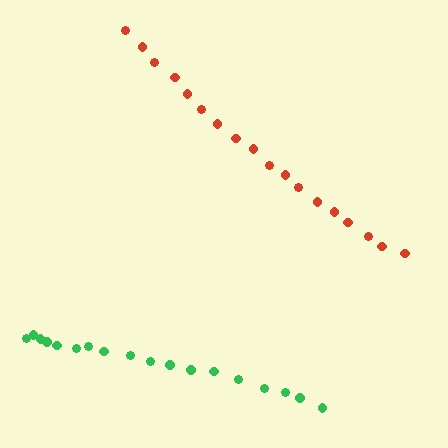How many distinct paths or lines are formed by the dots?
There are 2 distinct paths.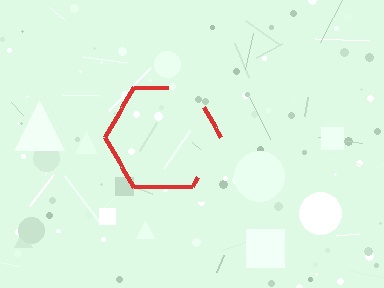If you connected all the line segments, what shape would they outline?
They would outline a hexagon.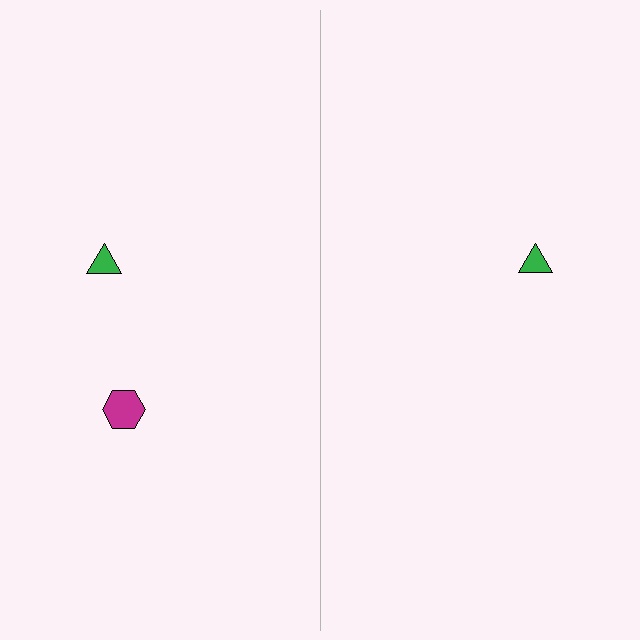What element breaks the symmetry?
A magenta hexagon is missing from the right side.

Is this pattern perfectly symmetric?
No, the pattern is not perfectly symmetric. A magenta hexagon is missing from the right side.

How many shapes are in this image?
There are 3 shapes in this image.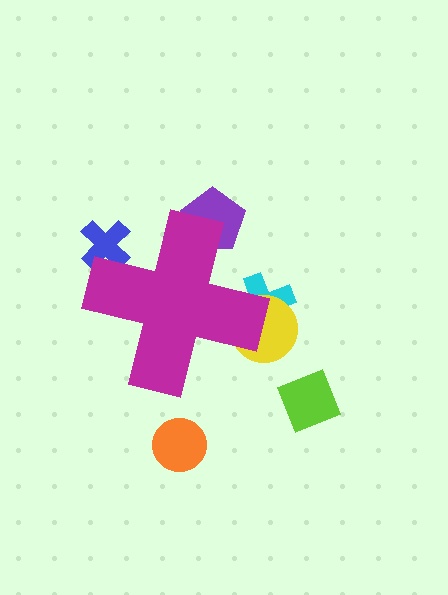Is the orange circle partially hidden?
No, the orange circle is fully visible.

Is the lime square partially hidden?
No, the lime square is fully visible.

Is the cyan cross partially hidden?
Yes, the cyan cross is partially hidden behind the magenta cross.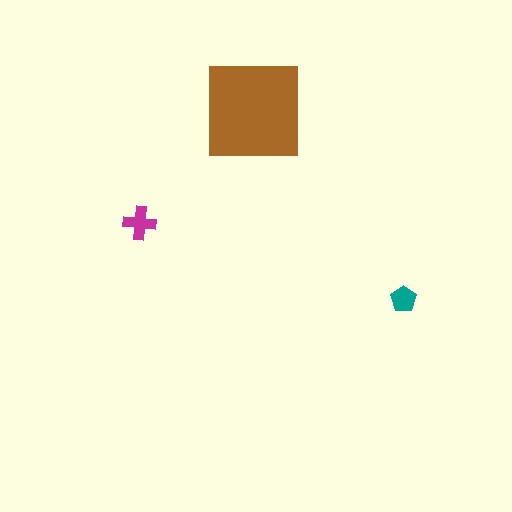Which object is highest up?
The brown square is topmost.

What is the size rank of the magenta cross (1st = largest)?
2nd.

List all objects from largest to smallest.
The brown square, the magenta cross, the teal pentagon.